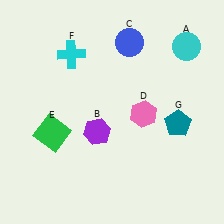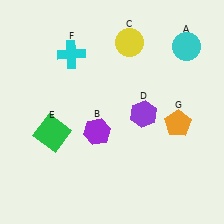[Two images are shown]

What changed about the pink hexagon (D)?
In Image 1, D is pink. In Image 2, it changed to purple.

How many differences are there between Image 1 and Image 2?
There are 3 differences between the two images.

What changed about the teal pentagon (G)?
In Image 1, G is teal. In Image 2, it changed to orange.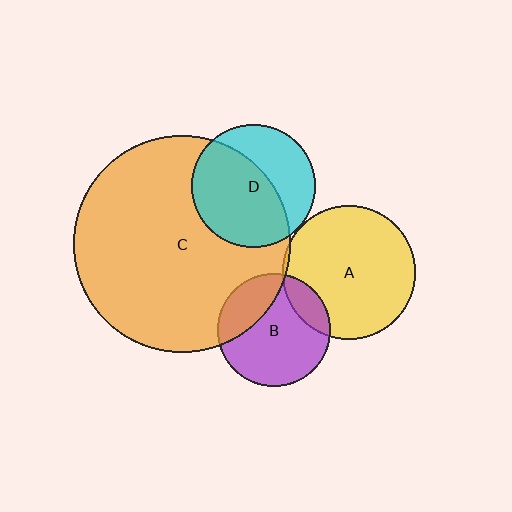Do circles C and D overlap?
Yes.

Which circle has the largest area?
Circle C (orange).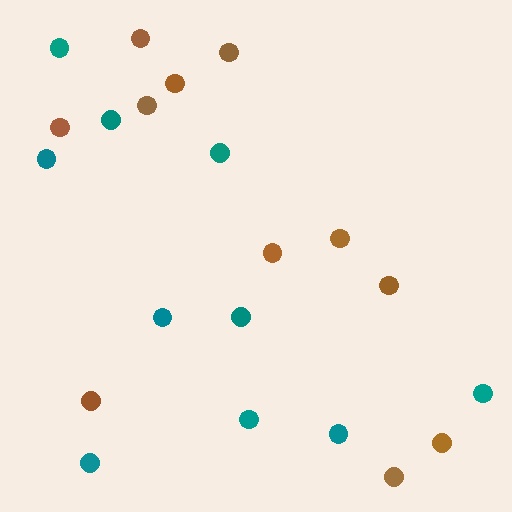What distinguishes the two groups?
There are 2 groups: one group of teal circles (10) and one group of brown circles (11).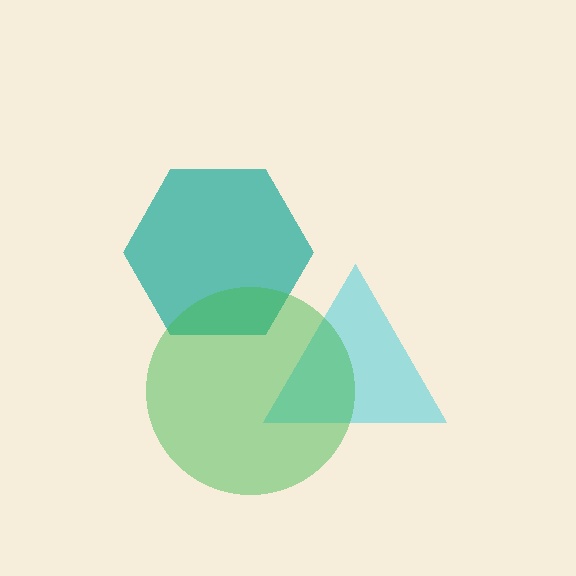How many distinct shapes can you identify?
There are 3 distinct shapes: a teal hexagon, a cyan triangle, a green circle.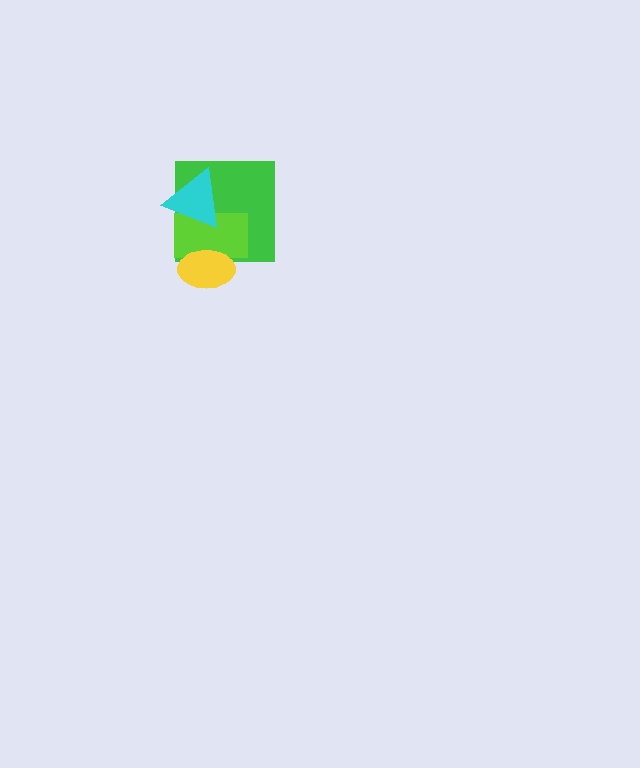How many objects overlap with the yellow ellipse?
2 objects overlap with the yellow ellipse.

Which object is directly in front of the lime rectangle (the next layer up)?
The yellow ellipse is directly in front of the lime rectangle.